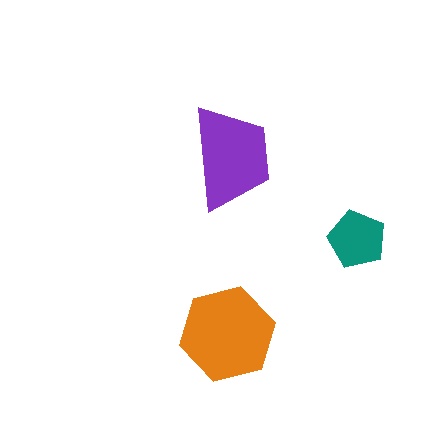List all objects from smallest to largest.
The teal pentagon, the purple trapezoid, the orange hexagon.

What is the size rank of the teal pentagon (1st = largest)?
3rd.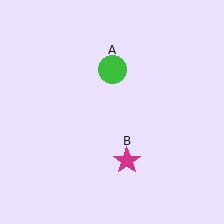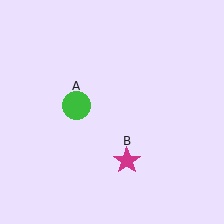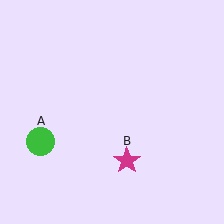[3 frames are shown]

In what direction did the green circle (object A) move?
The green circle (object A) moved down and to the left.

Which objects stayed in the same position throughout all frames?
Magenta star (object B) remained stationary.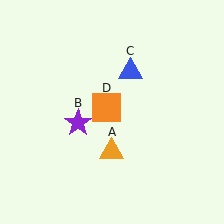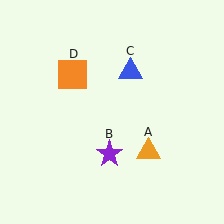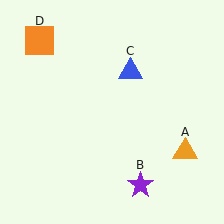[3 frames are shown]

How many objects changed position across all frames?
3 objects changed position: orange triangle (object A), purple star (object B), orange square (object D).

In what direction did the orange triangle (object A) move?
The orange triangle (object A) moved right.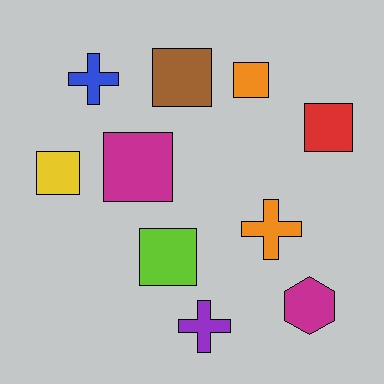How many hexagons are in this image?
There is 1 hexagon.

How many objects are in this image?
There are 10 objects.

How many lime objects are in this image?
There is 1 lime object.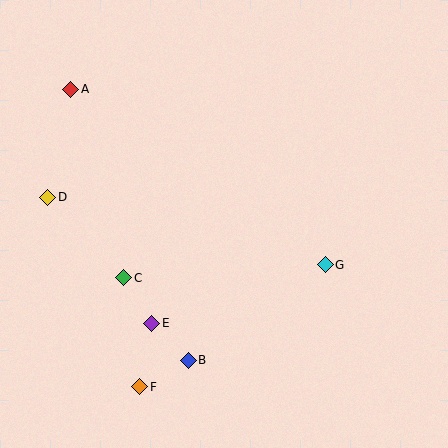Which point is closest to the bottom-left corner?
Point F is closest to the bottom-left corner.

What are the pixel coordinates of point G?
Point G is at (325, 265).